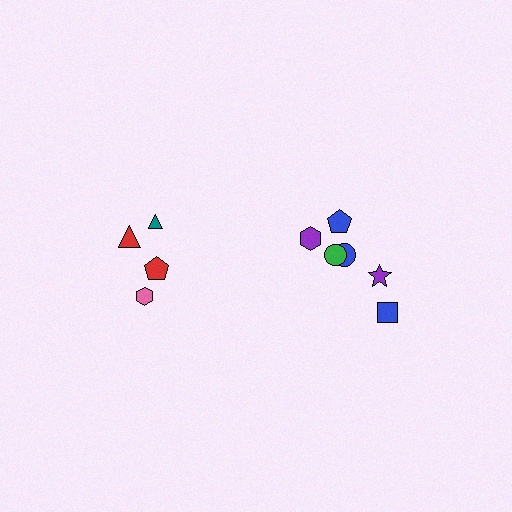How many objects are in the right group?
There are 6 objects.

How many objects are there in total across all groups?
There are 10 objects.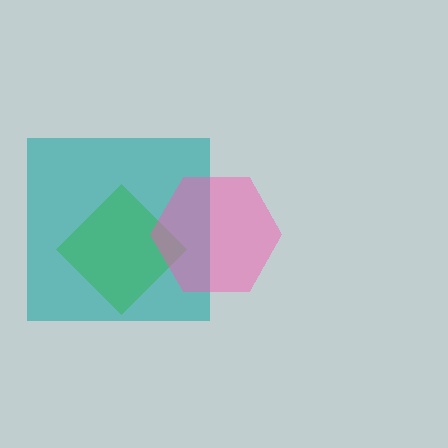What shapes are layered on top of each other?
The layered shapes are: a lime diamond, a teal square, a pink hexagon.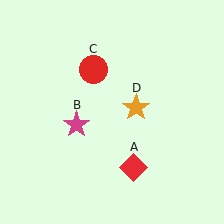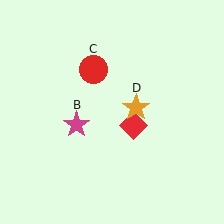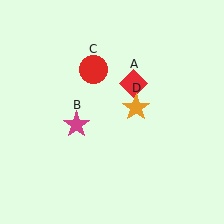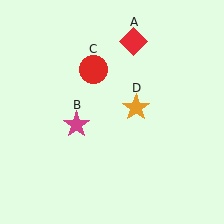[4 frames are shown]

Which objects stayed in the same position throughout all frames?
Magenta star (object B) and red circle (object C) and orange star (object D) remained stationary.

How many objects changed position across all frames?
1 object changed position: red diamond (object A).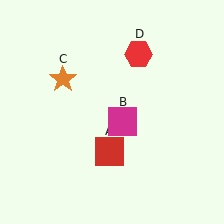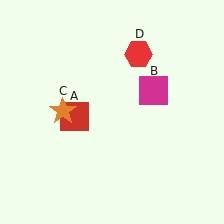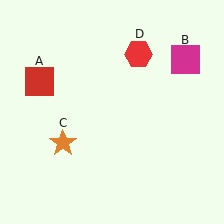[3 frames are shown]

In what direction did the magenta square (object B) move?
The magenta square (object B) moved up and to the right.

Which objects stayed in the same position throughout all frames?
Red hexagon (object D) remained stationary.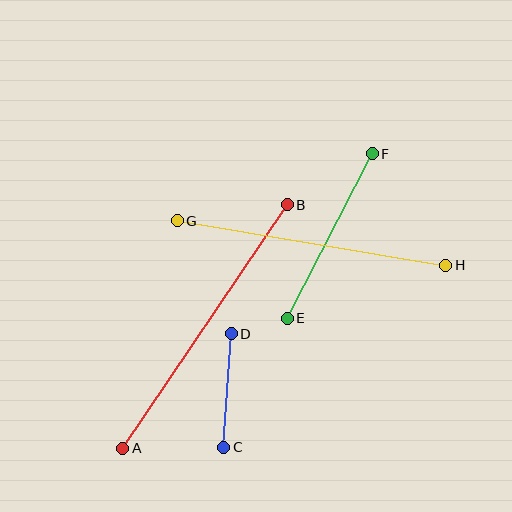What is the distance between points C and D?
The distance is approximately 114 pixels.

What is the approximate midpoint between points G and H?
The midpoint is at approximately (312, 243) pixels.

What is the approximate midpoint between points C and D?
The midpoint is at approximately (227, 391) pixels.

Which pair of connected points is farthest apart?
Points A and B are farthest apart.